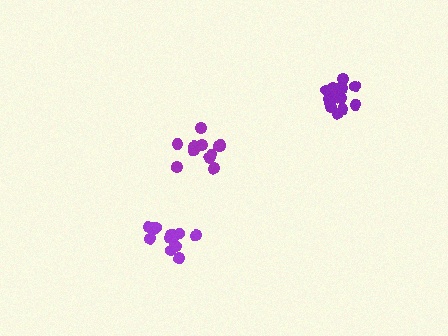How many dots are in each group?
Group 1: 15 dots, Group 2: 12 dots, Group 3: 13 dots (40 total).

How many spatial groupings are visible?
There are 3 spatial groupings.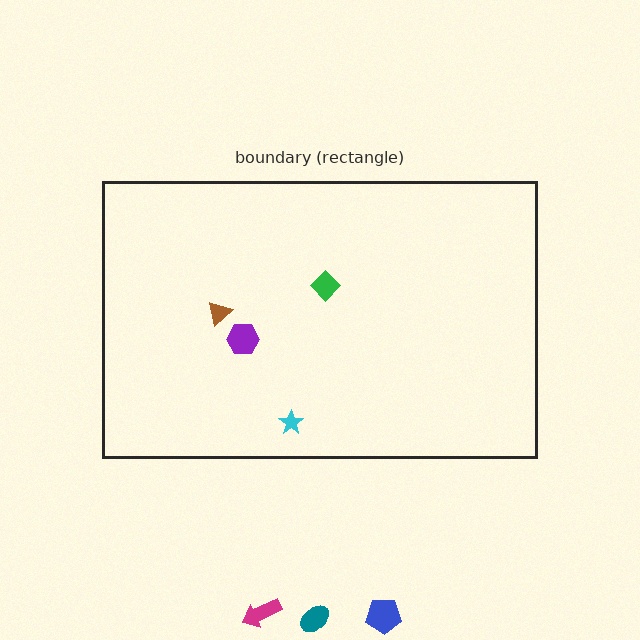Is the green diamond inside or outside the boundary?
Inside.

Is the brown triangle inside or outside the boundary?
Inside.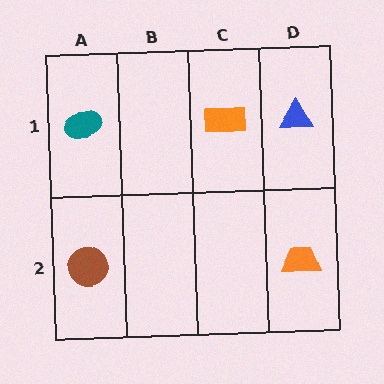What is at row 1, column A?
A teal ellipse.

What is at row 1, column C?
An orange rectangle.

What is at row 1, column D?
A blue triangle.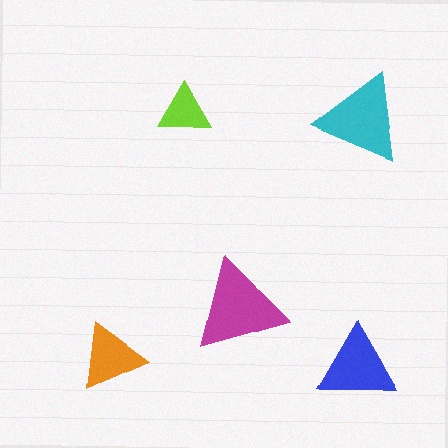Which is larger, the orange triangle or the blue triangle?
The blue one.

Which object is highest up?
The lime triangle is topmost.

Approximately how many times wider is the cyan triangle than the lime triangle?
About 1.5 times wider.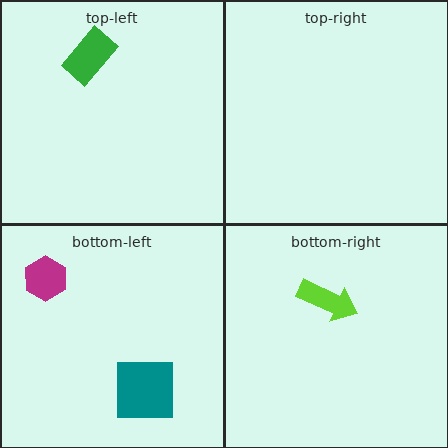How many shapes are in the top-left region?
1.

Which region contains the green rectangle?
The top-left region.